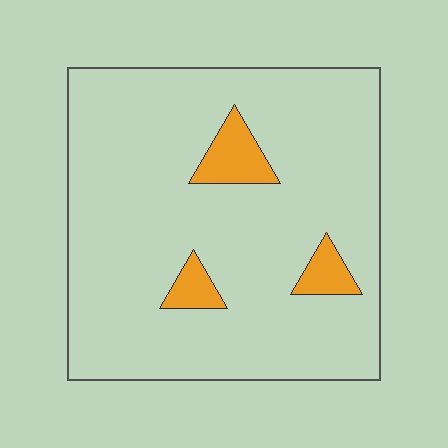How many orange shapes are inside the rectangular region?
3.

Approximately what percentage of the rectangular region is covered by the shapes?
Approximately 10%.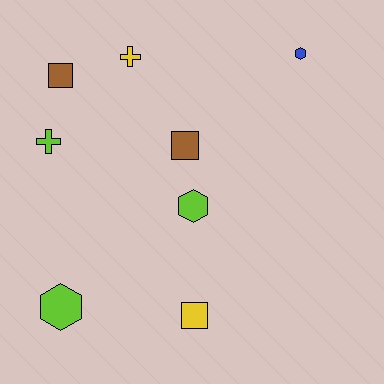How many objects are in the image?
There are 8 objects.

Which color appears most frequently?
Lime, with 3 objects.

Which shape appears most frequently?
Square, with 3 objects.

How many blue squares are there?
There are no blue squares.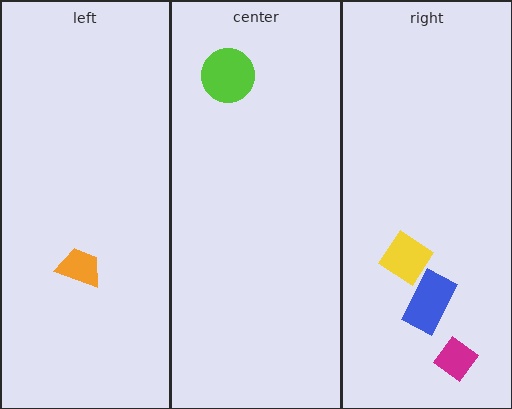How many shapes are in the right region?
3.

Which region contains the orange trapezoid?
The left region.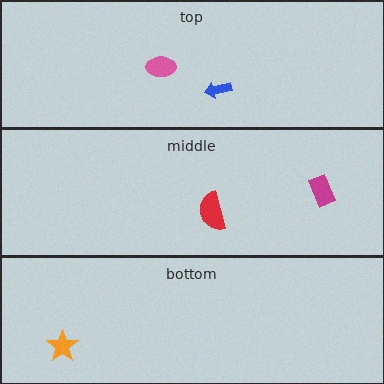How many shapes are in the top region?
2.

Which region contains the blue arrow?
The top region.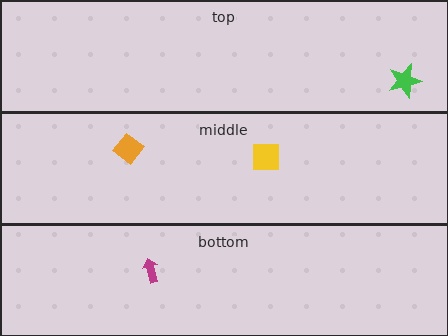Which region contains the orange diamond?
The middle region.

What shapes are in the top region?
The green star.